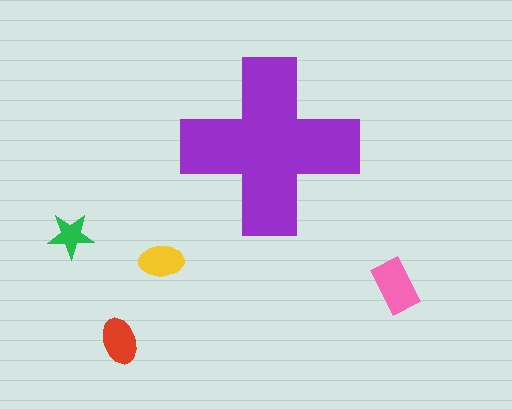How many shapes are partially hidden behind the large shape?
0 shapes are partially hidden.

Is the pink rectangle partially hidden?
No, the pink rectangle is fully visible.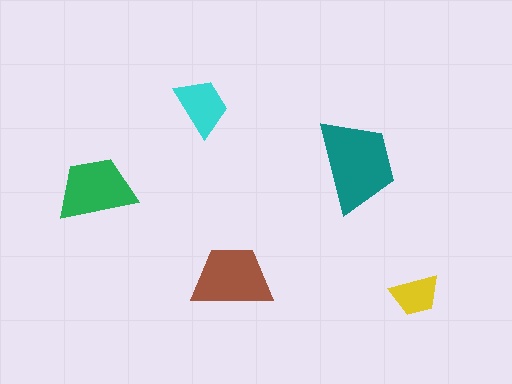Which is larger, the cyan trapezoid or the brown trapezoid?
The brown one.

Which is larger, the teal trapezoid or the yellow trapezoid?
The teal one.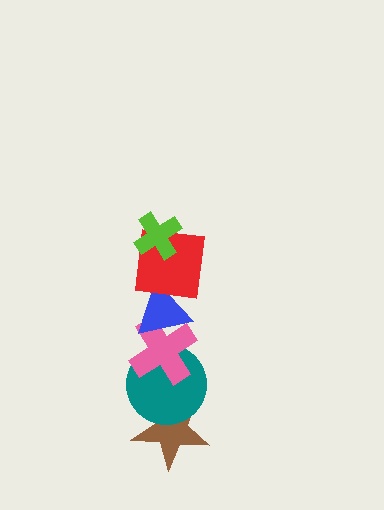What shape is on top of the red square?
The lime cross is on top of the red square.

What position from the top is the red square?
The red square is 2nd from the top.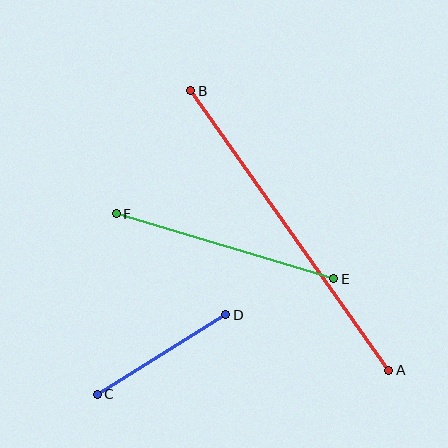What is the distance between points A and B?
The distance is approximately 343 pixels.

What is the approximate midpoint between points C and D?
The midpoint is at approximately (162, 354) pixels.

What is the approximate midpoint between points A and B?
The midpoint is at approximately (290, 231) pixels.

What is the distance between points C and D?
The distance is approximately 151 pixels.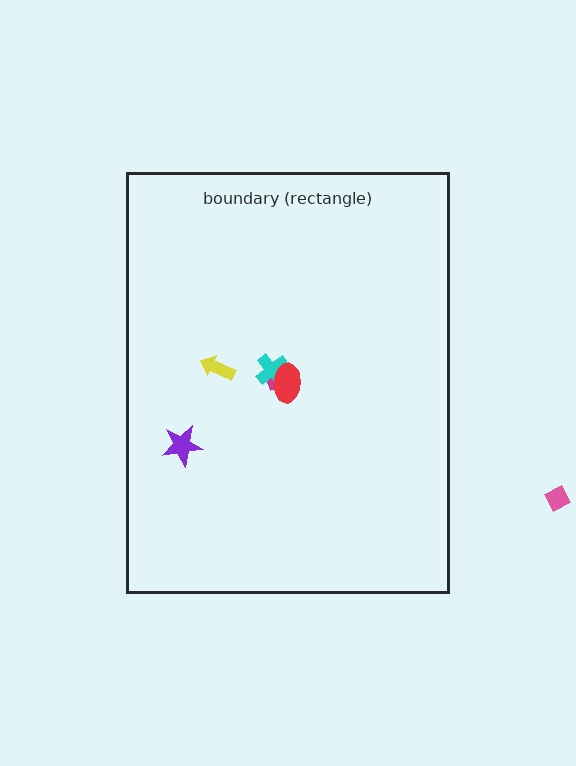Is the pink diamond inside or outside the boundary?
Outside.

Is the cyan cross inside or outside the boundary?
Inside.